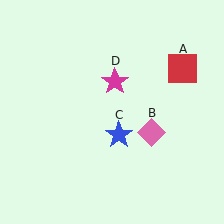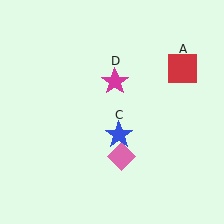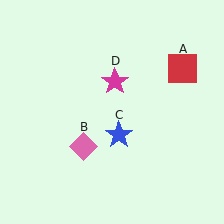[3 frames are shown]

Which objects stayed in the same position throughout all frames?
Red square (object A) and blue star (object C) and magenta star (object D) remained stationary.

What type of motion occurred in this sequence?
The pink diamond (object B) rotated clockwise around the center of the scene.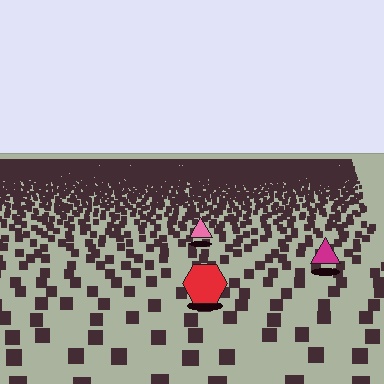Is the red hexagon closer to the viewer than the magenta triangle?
Yes. The red hexagon is closer — you can tell from the texture gradient: the ground texture is coarser near it.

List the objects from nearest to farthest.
From nearest to farthest: the red hexagon, the magenta triangle, the pink triangle.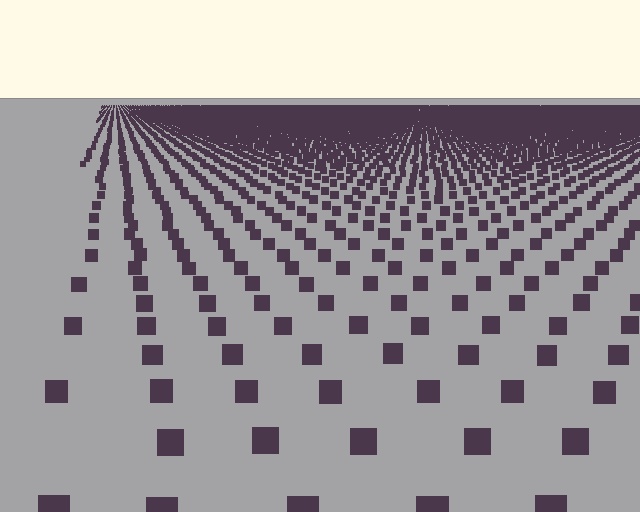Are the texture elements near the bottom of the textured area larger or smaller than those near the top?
Larger. Near the bottom, elements are closer to the viewer and appear at a bigger on-screen size.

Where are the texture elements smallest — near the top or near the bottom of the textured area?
Near the top.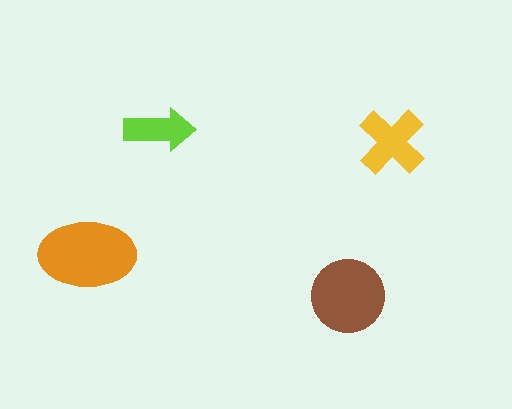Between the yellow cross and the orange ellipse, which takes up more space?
The orange ellipse.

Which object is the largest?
The orange ellipse.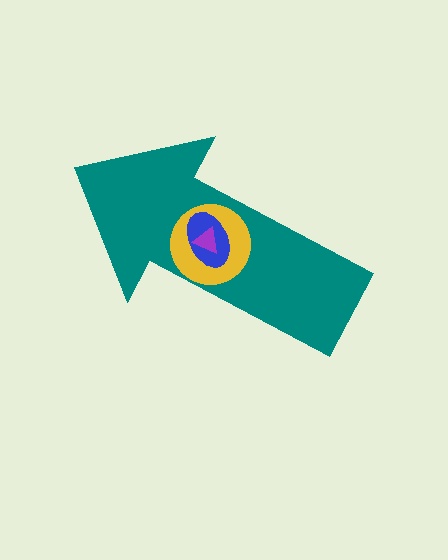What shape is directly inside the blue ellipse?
The purple triangle.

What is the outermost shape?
The teal arrow.